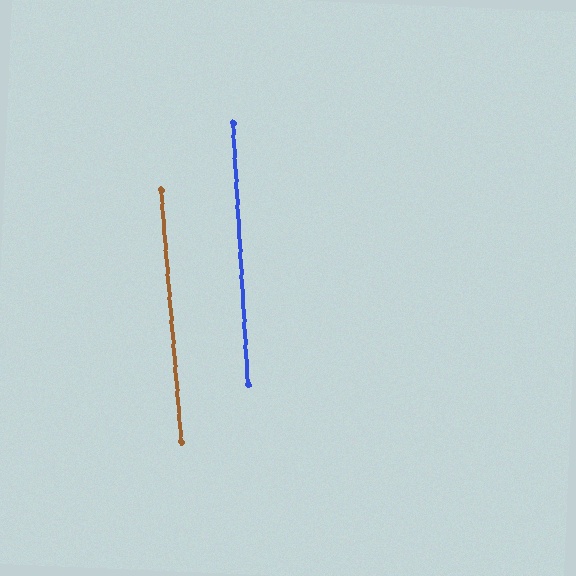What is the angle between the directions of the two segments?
Approximately 1 degree.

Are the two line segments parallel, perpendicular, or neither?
Parallel — their directions differ by only 1.4°.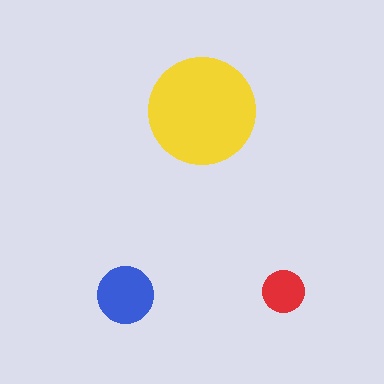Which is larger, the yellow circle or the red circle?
The yellow one.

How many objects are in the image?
There are 3 objects in the image.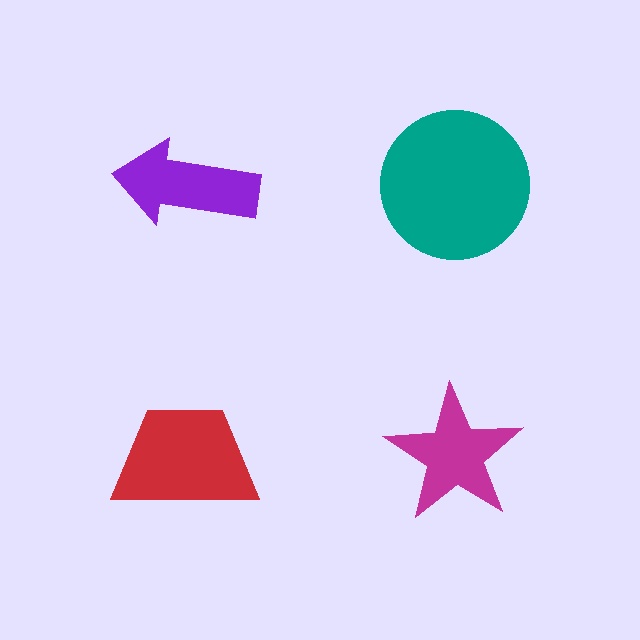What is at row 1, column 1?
A purple arrow.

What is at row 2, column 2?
A magenta star.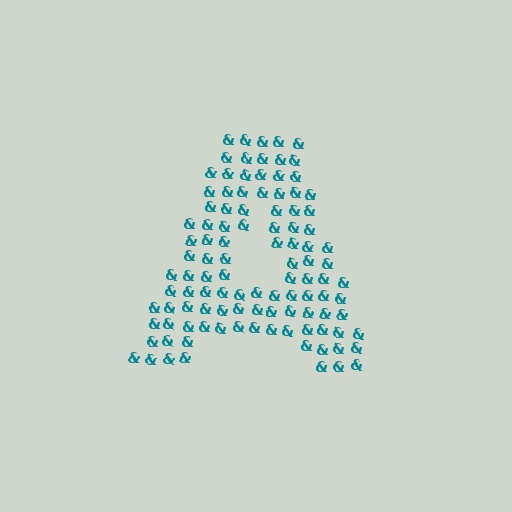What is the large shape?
The large shape is the letter A.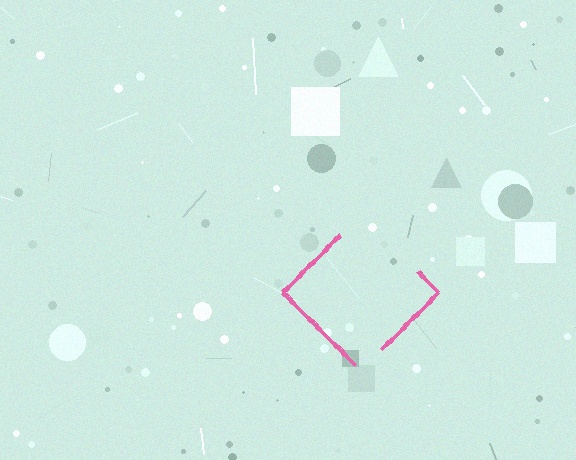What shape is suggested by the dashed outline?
The dashed outline suggests a diamond.